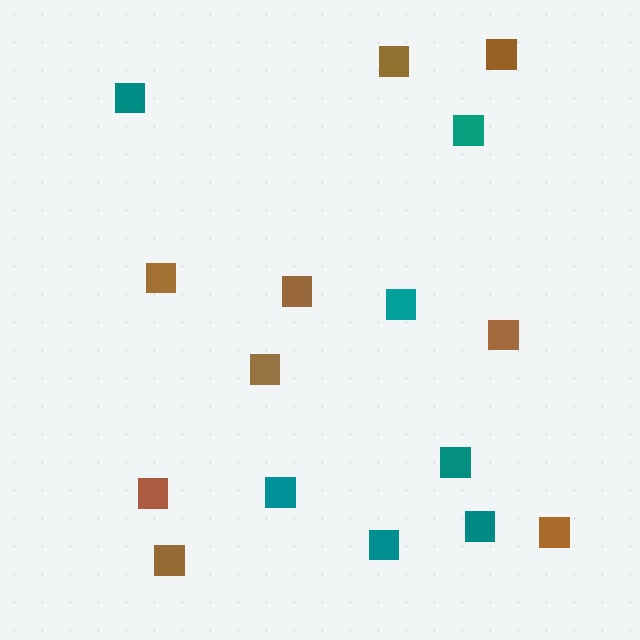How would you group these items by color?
There are 2 groups: one group of brown squares (9) and one group of teal squares (7).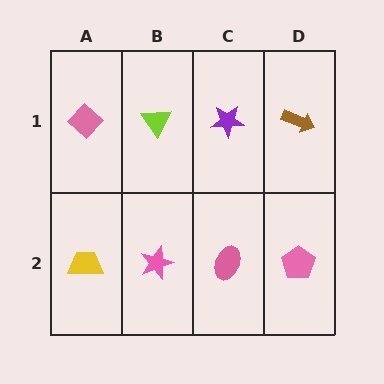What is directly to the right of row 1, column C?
A brown arrow.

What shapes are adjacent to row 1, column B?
A pink star (row 2, column B), a pink diamond (row 1, column A), a purple star (row 1, column C).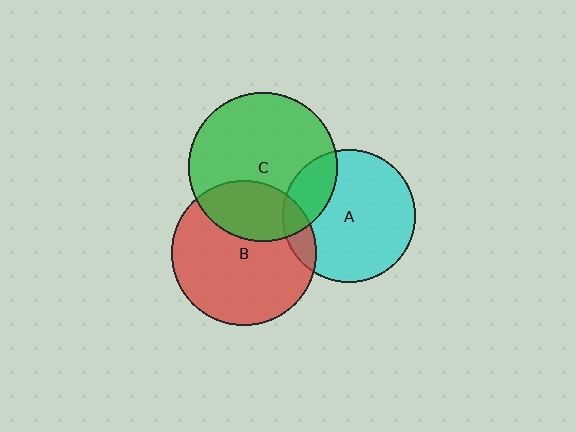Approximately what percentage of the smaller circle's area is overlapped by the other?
Approximately 30%.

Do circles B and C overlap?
Yes.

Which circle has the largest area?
Circle C (green).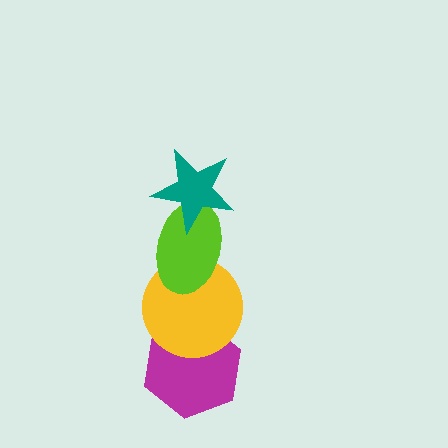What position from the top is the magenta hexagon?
The magenta hexagon is 4th from the top.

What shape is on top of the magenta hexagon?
The yellow circle is on top of the magenta hexagon.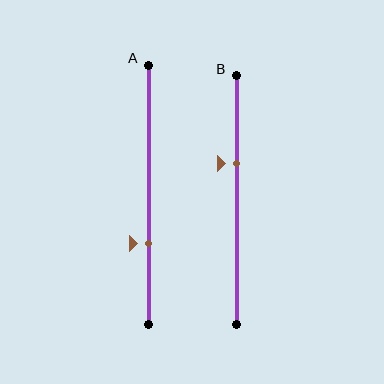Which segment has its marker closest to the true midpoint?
Segment B has its marker closest to the true midpoint.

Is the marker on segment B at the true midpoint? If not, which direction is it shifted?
No, the marker on segment B is shifted upward by about 14% of the segment length.